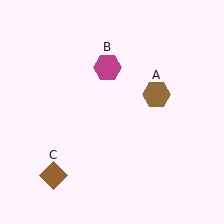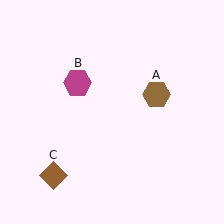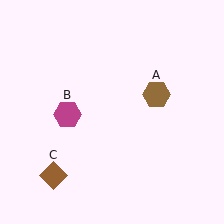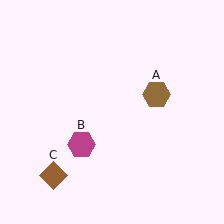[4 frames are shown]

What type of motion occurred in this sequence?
The magenta hexagon (object B) rotated counterclockwise around the center of the scene.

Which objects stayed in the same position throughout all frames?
Brown hexagon (object A) and brown diamond (object C) remained stationary.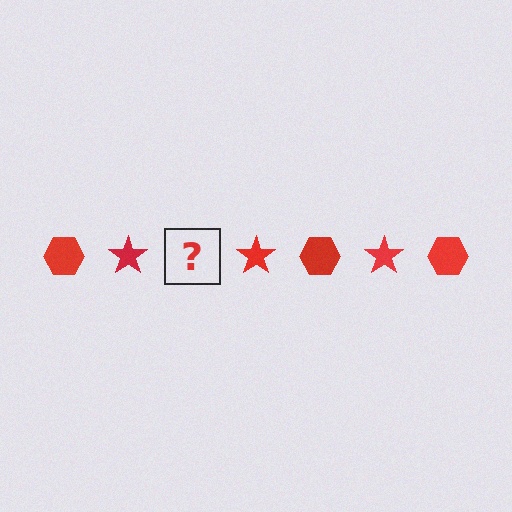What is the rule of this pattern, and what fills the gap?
The rule is that the pattern cycles through hexagon, star shapes in red. The gap should be filled with a red hexagon.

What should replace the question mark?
The question mark should be replaced with a red hexagon.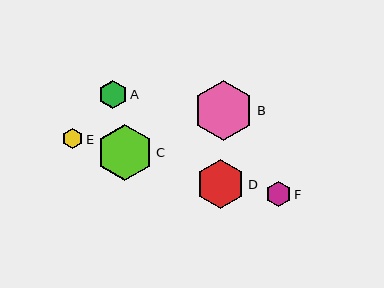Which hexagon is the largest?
Hexagon B is the largest with a size of approximately 60 pixels.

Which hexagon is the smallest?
Hexagon E is the smallest with a size of approximately 21 pixels.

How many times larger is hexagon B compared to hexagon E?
Hexagon B is approximately 2.9 times the size of hexagon E.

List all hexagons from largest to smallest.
From largest to smallest: B, C, D, A, F, E.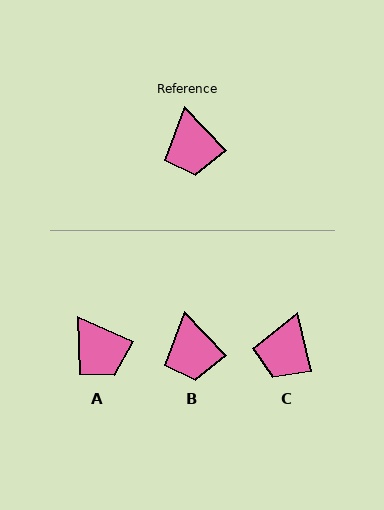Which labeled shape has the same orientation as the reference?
B.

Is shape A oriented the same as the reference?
No, it is off by about 23 degrees.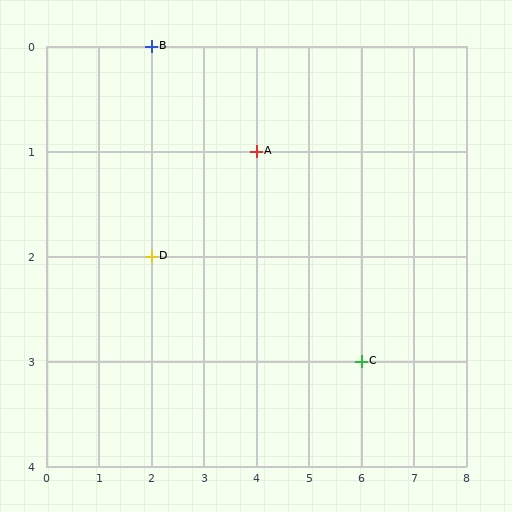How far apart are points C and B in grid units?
Points C and B are 4 columns and 3 rows apart (about 5.0 grid units diagonally).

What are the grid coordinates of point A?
Point A is at grid coordinates (4, 1).